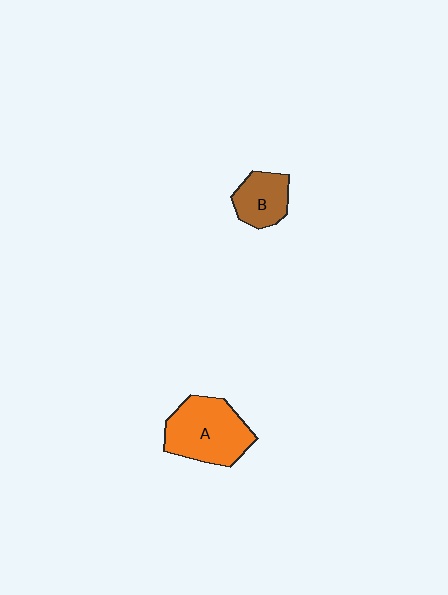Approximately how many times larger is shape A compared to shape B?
Approximately 1.8 times.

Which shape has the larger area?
Shape A (orange).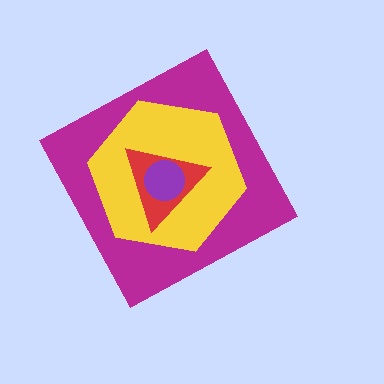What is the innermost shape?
The purple circle.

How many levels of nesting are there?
4.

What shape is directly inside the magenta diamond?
The yellow hexagon.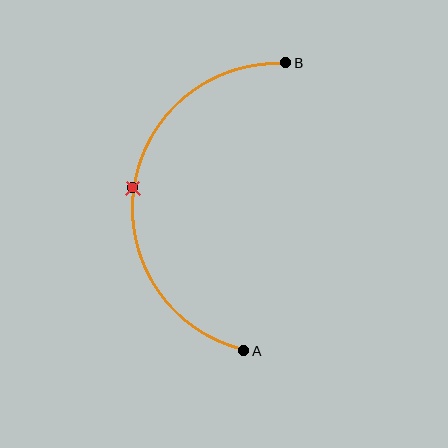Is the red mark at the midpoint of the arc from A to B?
Yes. The red mark lies on the arc at equal arc-length from both A and B — it is the arc midpoint.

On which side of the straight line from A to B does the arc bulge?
The arc bulges to the left of the straight line connecting A and B.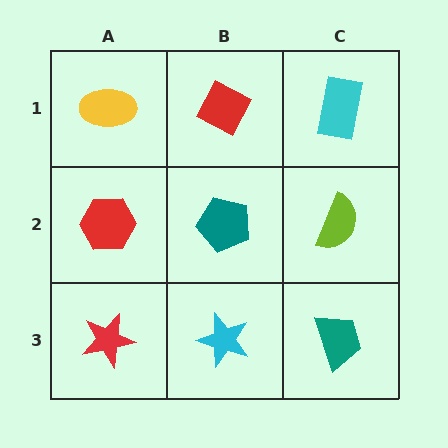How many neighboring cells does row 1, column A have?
2.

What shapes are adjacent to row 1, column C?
A lime semicircle (row 2, column C), a red diamond (row 1, column B).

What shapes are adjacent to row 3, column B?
A teal pentagon (row 2, column B), a red star (row 3, column A), a teal trapezoid (row 3, column C).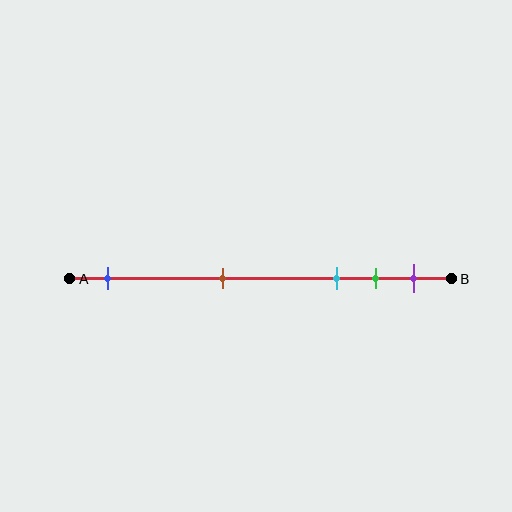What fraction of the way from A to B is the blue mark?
The blue mark is approximately 10% (0.1) of the way from A to B.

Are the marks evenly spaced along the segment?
No, the marks are not evenly spaced.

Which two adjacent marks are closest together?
The green and purple marks are the closest adjacent pair.